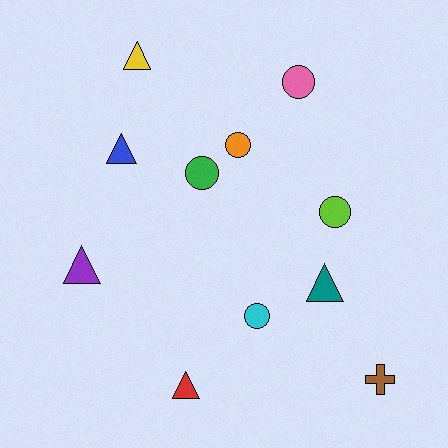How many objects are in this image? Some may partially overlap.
There are 11 objects.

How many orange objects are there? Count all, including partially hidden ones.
There is 1 orange object.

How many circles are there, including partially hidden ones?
There are 5 circles.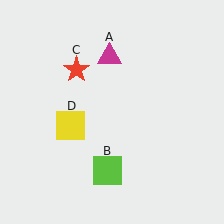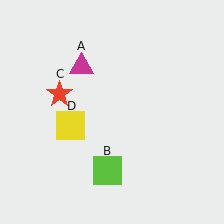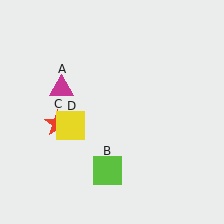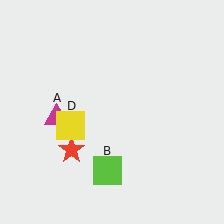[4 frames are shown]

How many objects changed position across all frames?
2 objects changed position: magenta triangle (object A), red star (object C).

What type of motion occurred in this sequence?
The magenta triangle (object A), red star (object C) rotated counterclockwise around the center of the scene.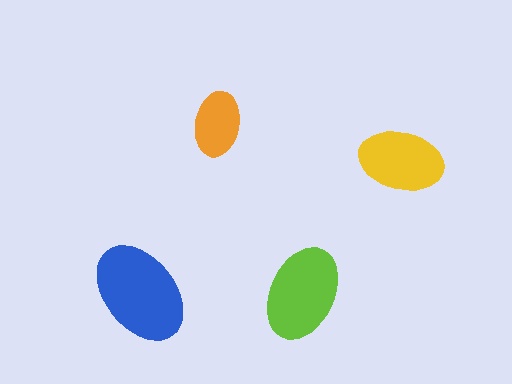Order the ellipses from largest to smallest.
the blue one, the lime one, the yellow one, the orange one.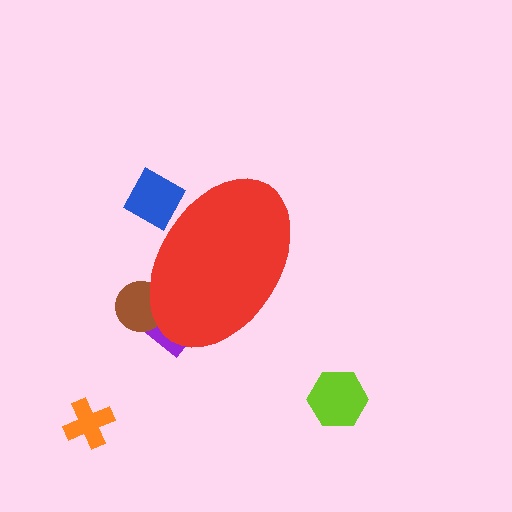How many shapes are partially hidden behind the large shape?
3 shapes are partially hidden.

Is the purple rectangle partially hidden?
Yes, the purple rectangle is partially hidden behind the red ellipse.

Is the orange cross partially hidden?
No, the orange cross is fully visible.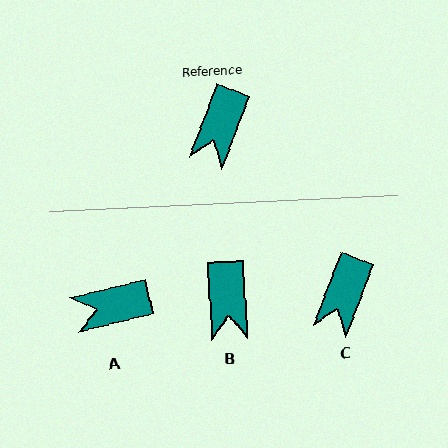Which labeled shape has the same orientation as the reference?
C.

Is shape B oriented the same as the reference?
No, it is off by about 25 degrees.